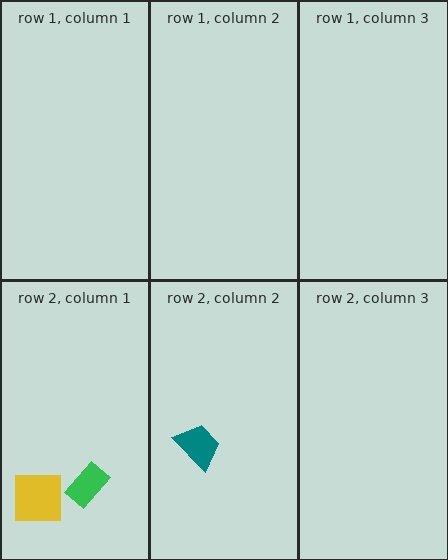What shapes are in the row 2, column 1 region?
The green rectangle, the yellow square.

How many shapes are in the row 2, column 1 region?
2.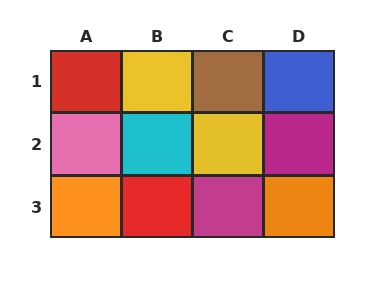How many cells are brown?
1 cell is brown.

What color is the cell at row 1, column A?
Red.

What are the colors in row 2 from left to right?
Pink, cyan, yellow, magenta.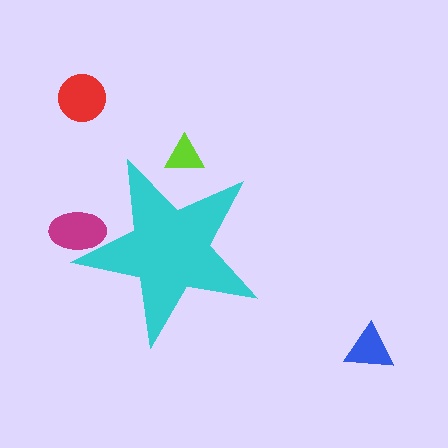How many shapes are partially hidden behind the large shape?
2 shapes are partially hidden.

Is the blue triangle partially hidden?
No, the blue triangle is fully visible.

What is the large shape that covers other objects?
A cyan star.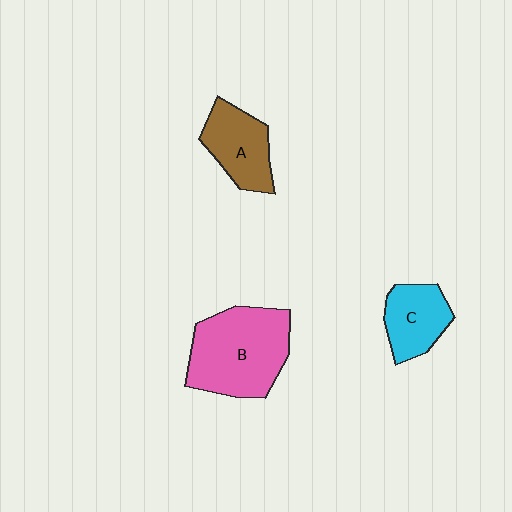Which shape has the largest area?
Shape B (pink).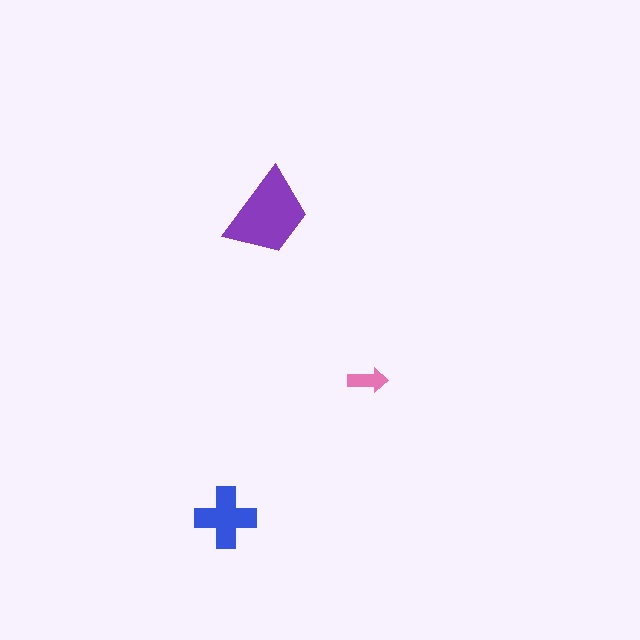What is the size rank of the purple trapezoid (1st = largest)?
1st.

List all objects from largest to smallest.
The purple trapezoid, the blue cross, the pink arrow.